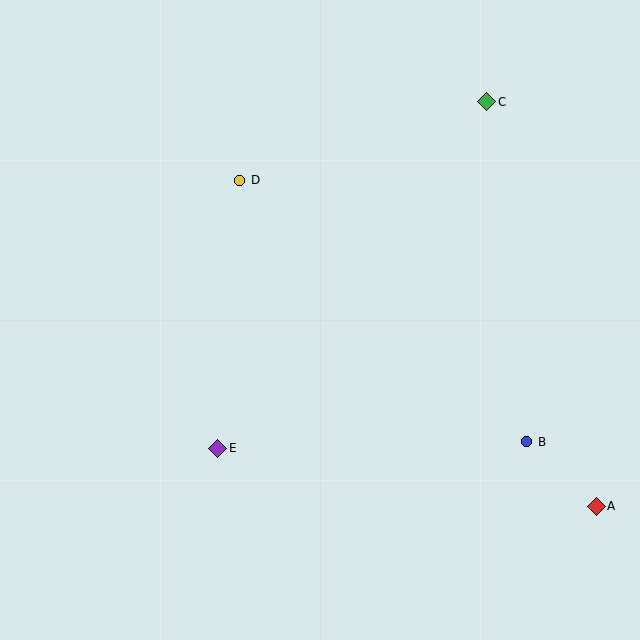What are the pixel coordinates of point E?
Point E is at (218, 448).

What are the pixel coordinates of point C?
Point C is at (487, 102).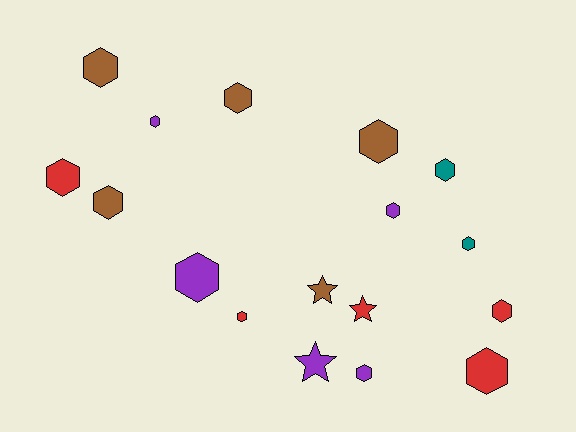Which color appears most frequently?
Brown, with 5 objects.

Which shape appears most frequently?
Hexagon, with 14 objects.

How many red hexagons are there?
There are 4 red hexagons.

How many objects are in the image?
There are 17 objects.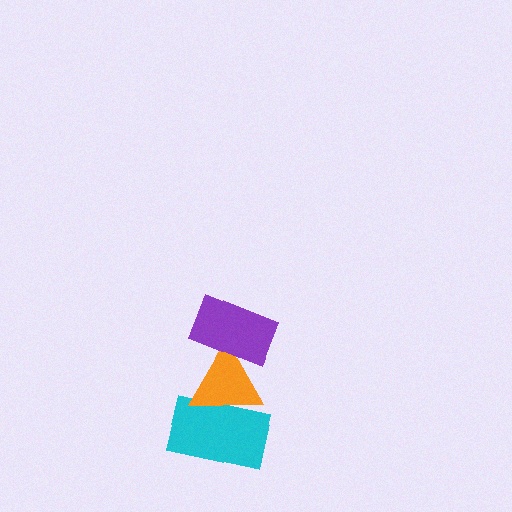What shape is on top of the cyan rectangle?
The orange triangle is on top of the cyan rectangle.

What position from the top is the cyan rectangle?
The cyan rectangle is 3rd from the top.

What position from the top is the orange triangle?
The orange triangle is 2nd from the top.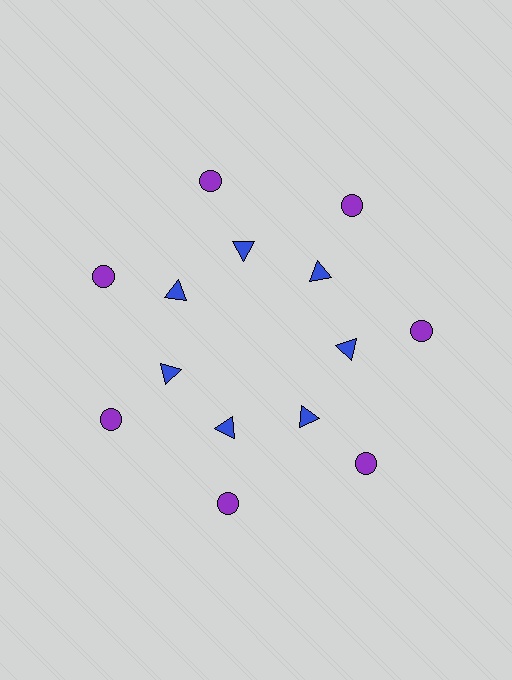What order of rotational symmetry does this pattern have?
This pattern has 7-fold rotational symmetry.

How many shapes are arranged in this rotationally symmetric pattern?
There are 14 shapes, arranged in 7 groups of 2.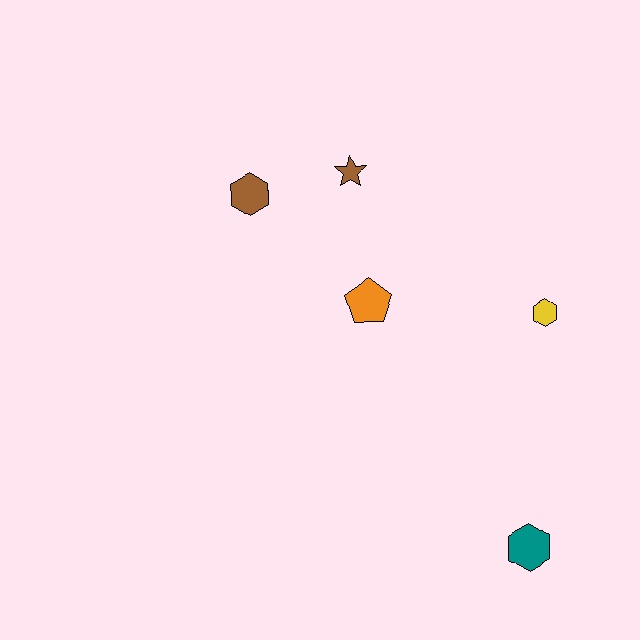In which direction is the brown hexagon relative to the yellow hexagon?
The brown hexagon is to the left of the yellow hexagon.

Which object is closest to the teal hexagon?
The yellow hexagon is closest to the teal hexagon.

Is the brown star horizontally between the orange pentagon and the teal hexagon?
No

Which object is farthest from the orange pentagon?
The teal hexagon is farthest from the orange pentagon.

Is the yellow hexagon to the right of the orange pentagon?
Yes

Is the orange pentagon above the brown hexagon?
No